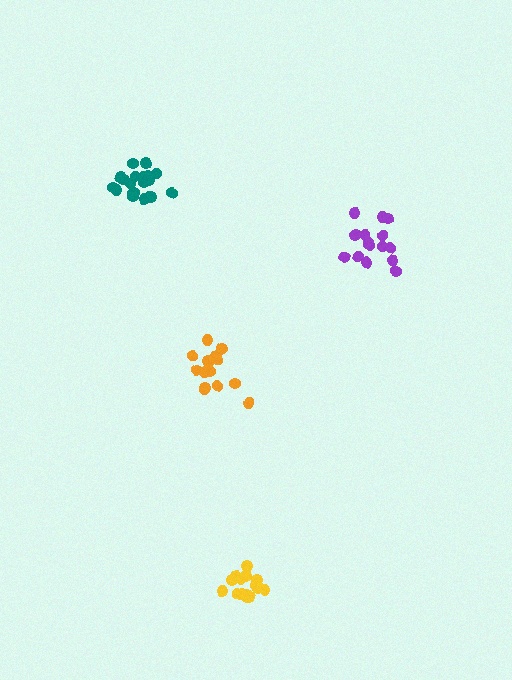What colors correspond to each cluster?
The clusters are colored: yellow, orange, purple, teal.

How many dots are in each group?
Group 1: 15 dots, Group 2: 15 dots, Group 3: 16 dots, Group 4: 19 dots (65 total).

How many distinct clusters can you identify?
There are 4 distinct clusters.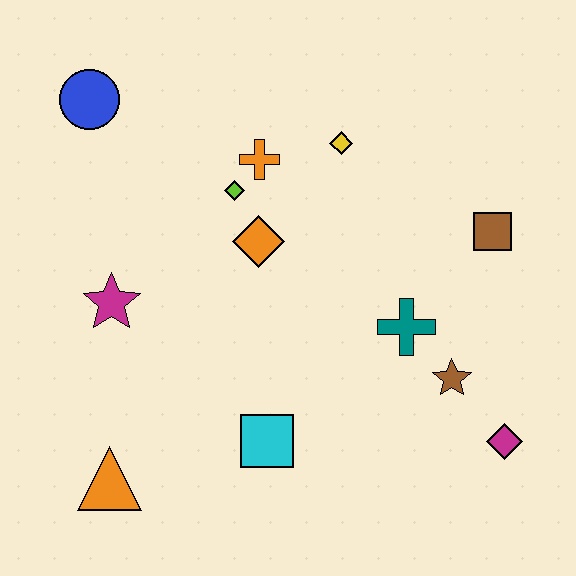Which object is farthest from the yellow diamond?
The orange triangle is farthest from the yellow diamond.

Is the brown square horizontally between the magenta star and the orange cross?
No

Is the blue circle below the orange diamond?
No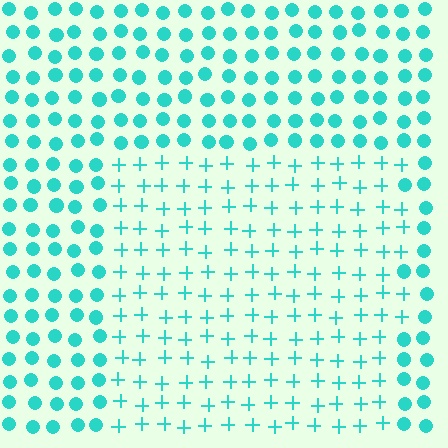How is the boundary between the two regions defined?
The boundary is defined by a change in element shape: plus signs inside vs. circles outside. All elements share the same color and spacing.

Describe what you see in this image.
The image is filled with small cyan elements arranged in a uniform grid. A rectangle-shaped region contains plus signs, while the surrounding area contains circles. The boundary is defined purely by the change in element shape.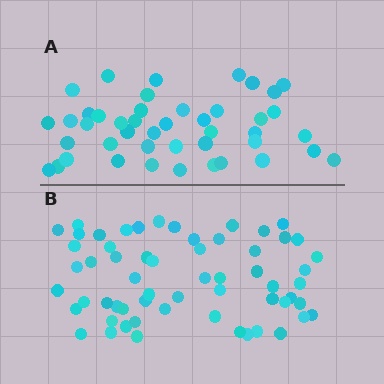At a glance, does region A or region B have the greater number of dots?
Region B (the bottom region) has more dots.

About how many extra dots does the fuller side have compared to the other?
Region B has approximately 15 more dots than region A.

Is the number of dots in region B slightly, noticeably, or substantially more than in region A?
Region B has noticeably more, but not dramatically so. The ratio is roughly 1.4 to 1.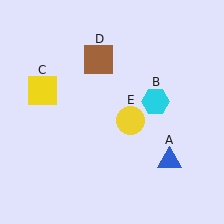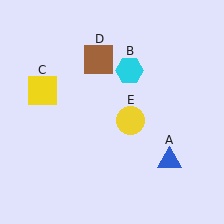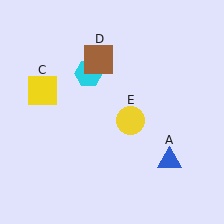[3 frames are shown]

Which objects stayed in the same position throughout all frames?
Blue triangle (object A) and yellow square (object C) and brown square (object D) and yellow circle (object E) remained stationary.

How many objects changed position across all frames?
1 object changed position: cyan hexagon (object B).